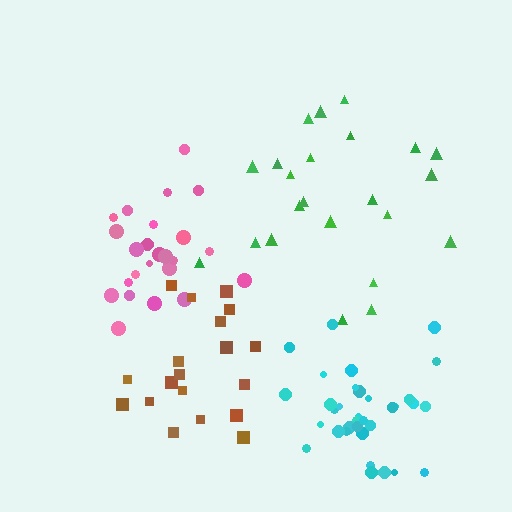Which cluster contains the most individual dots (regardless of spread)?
Cyan (34).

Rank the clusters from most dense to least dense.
cyan, pink, brown, green.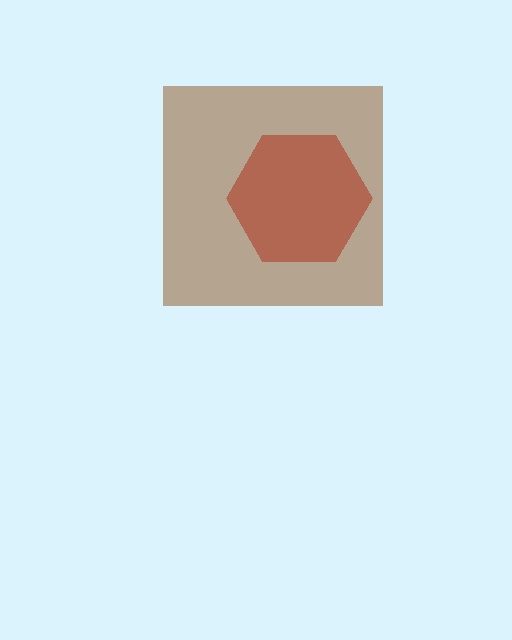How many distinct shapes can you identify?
There are 2 distinct shapes: a red hexagon, a brown square.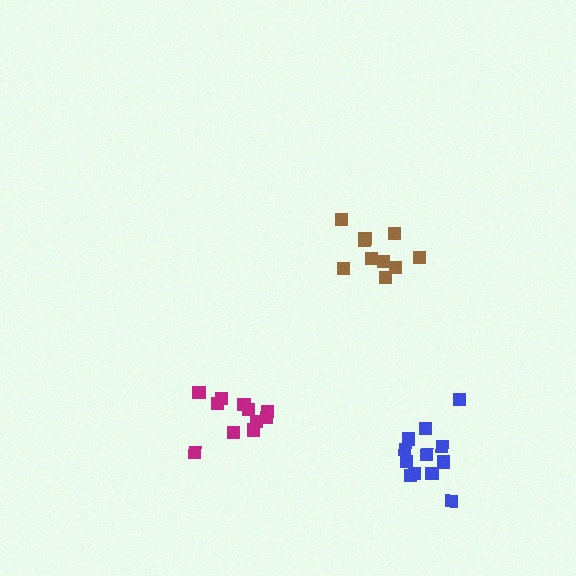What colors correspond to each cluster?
The clusters are colored: blue, brown, magenta.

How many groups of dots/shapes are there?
There are 3 groups.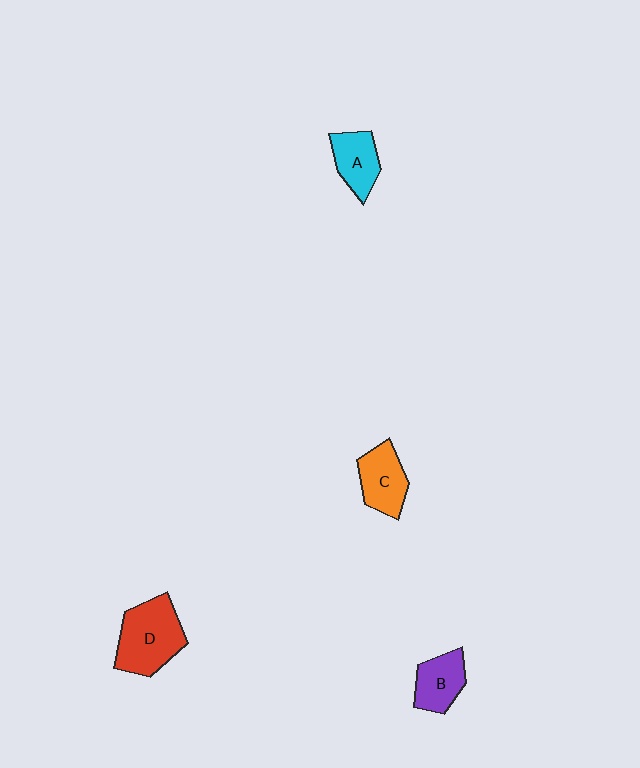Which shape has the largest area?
Shape D (red).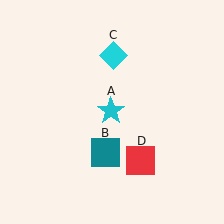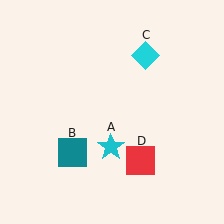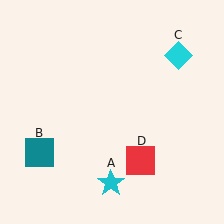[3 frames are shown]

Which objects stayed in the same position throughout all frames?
Red square (object D) remained stationary.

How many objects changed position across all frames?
3 objects changed position: cyan star (object A), teal square (object B), cyan diamond (object C).